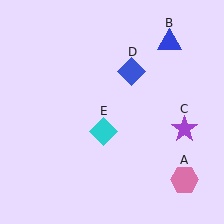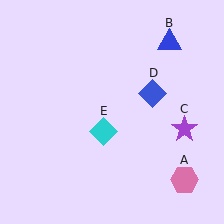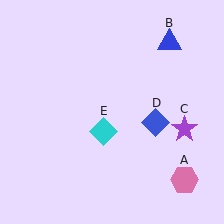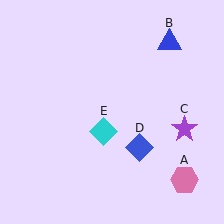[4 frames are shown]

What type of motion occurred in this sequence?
The blue diamond (object D) rotated clockwise around the center of the scene.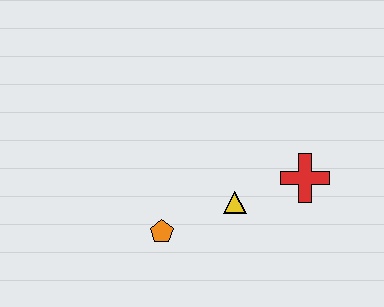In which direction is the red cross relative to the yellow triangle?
The red cross is to the right of the yellow triangle.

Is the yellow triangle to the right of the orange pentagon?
Yes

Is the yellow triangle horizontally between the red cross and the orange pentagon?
Yes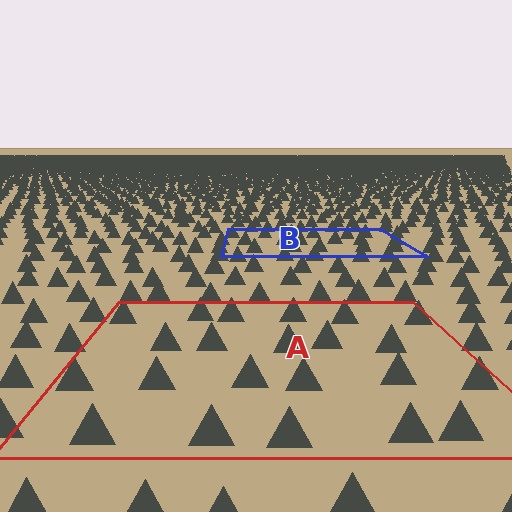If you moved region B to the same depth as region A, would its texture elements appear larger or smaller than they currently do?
They would appear larger. At a closer depth, the same texture elements are projected at a bigger on-screen size.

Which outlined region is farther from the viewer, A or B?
Region B is farther from the viewer — the texture elements inside it appear smaller and more densely packed.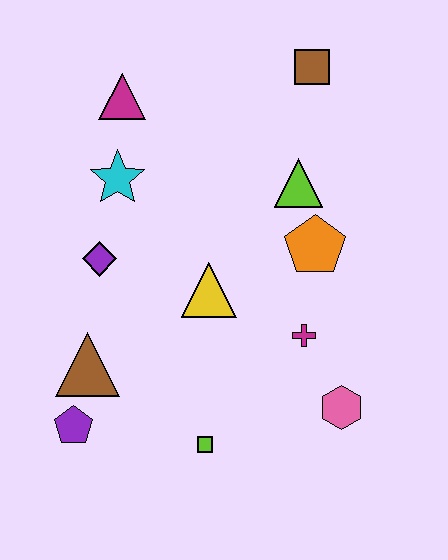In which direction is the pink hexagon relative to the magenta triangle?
The pink hexagon is below the magenta triangle.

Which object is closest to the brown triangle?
The purple pentagon is closest to the brown triangle.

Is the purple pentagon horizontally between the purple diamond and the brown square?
No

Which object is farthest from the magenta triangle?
The pink hexagon is farthest from the magenta triangle.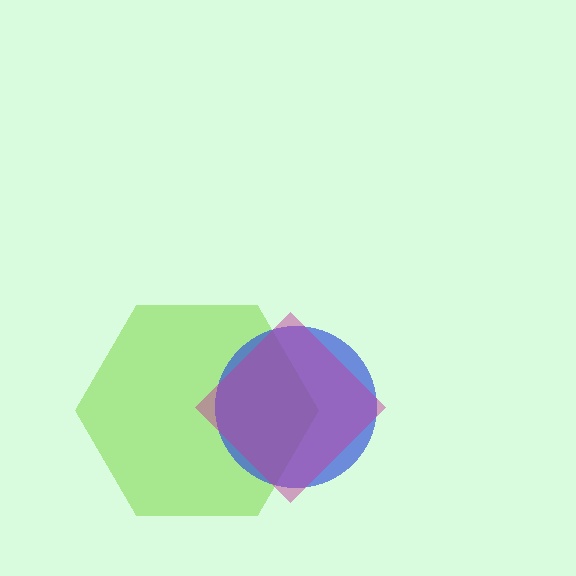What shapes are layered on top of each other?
The layered shapes are: a lime hexagon, a blue circle, a magenta diamond.